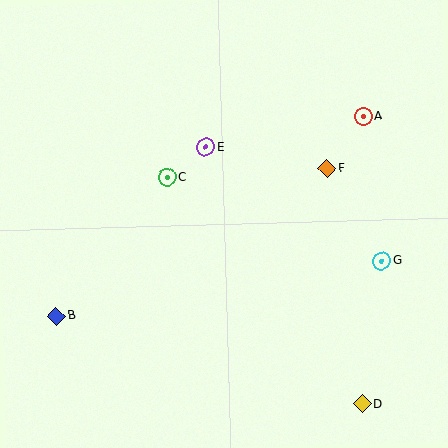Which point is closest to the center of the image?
Point C at (167, 177) is closest to the center.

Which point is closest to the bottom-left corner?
Point B is closest to the bottom-left corner.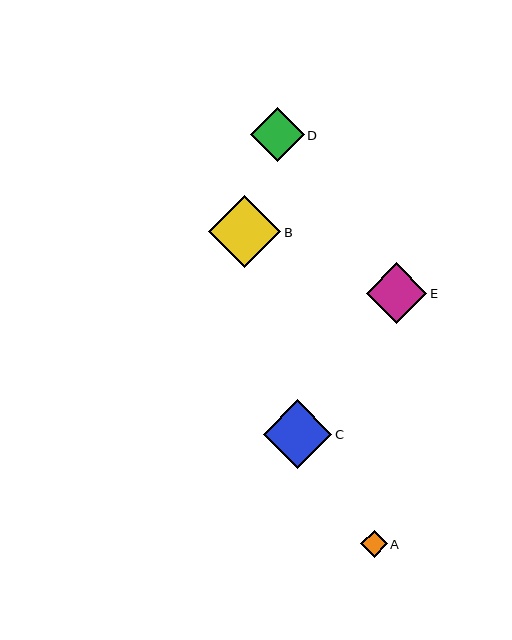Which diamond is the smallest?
Diamond A is the smallest with a size of approximately 27 pixels.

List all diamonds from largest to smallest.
From largest to smallest: B, C, E, D, A.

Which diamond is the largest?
Diamond B is the largest with a size of approximately 73 pixels.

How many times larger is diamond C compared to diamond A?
Diamond C is approximately 2.6 times the size of diamond A.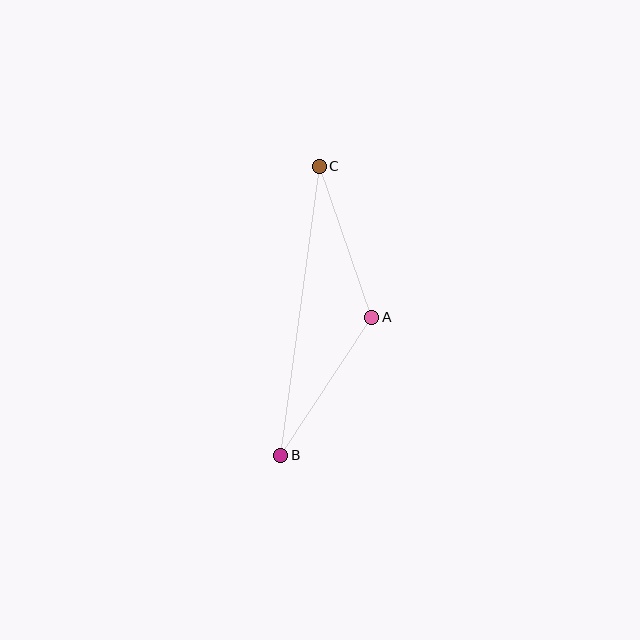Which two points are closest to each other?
Points A and C are closest to each other.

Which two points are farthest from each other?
Points B and C are farthest from each other.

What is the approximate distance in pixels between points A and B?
The distance between A and B is approximately 165 pixels.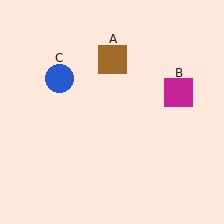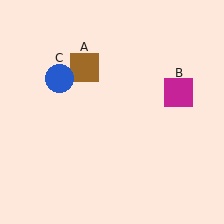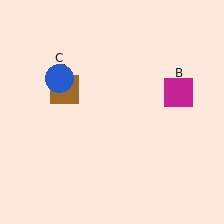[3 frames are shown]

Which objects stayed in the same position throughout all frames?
Magenta square (object B) and blue circle (object C) remained stationary.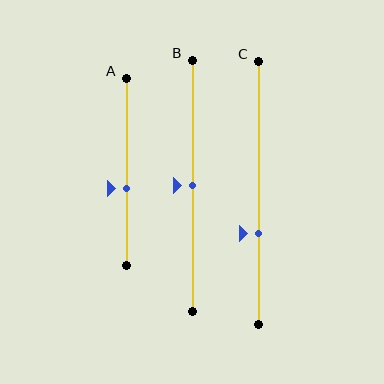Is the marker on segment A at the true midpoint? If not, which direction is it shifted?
No, the marker on segment A is shifted downward by about 9% of the segment length.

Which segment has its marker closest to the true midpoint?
Segment B has its marker closest to the true midpoint.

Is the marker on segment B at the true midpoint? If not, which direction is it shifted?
Yes, the marker on segment B is at the true midpoint.